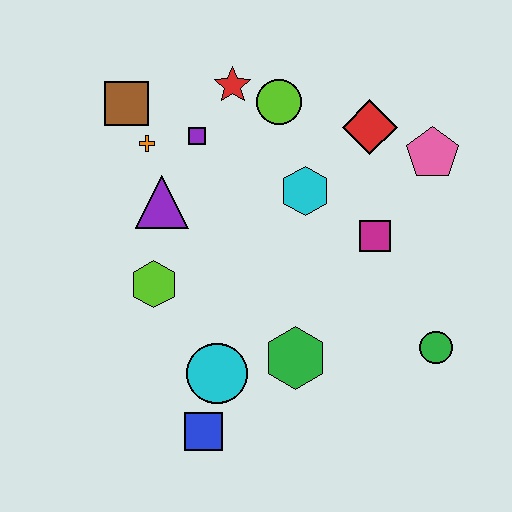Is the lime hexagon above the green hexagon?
Yes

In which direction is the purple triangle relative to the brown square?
The purple triangle is below the brown square.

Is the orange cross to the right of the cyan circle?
No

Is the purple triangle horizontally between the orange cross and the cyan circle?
Yes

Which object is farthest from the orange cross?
The green circle is farthest from the orange cross.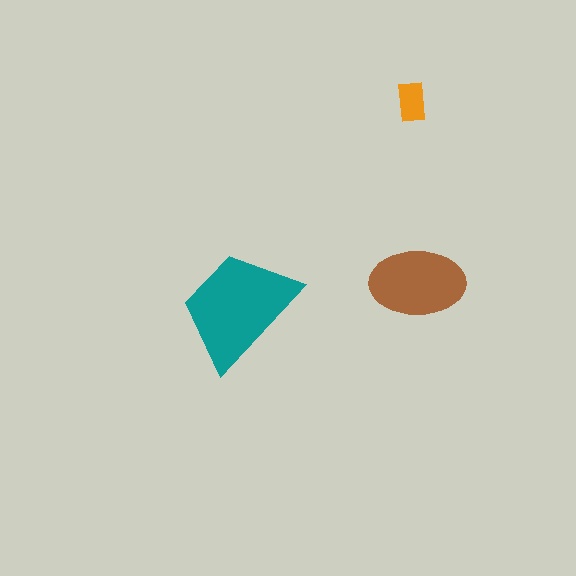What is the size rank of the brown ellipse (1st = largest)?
2nd.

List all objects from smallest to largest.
The orange rectangle, the brown ellipse, the teal trapezoid.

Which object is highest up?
The orange rectangle is topmost.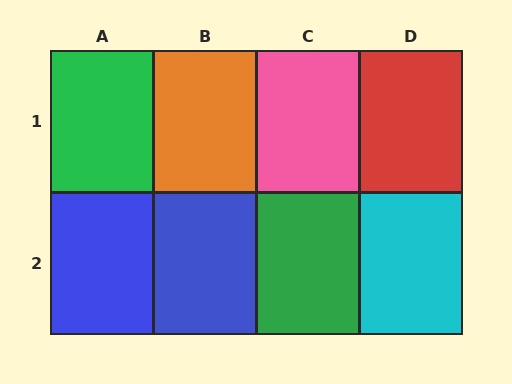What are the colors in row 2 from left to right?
Blue, blue, green, cyan.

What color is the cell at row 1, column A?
Green.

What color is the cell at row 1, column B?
Orange.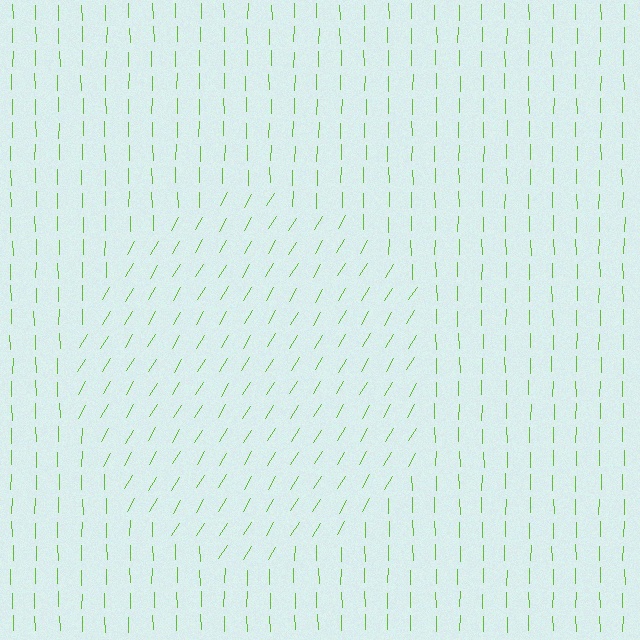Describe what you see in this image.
The image is filled with small lime line segments. A circle region in the image has lines oriented differently from the surrounding lines, creating a visible texture boundary.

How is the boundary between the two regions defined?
The boundary is defined purely by a change in line orientation (approximately 31 degrees difference). All lines are the same color and thickness.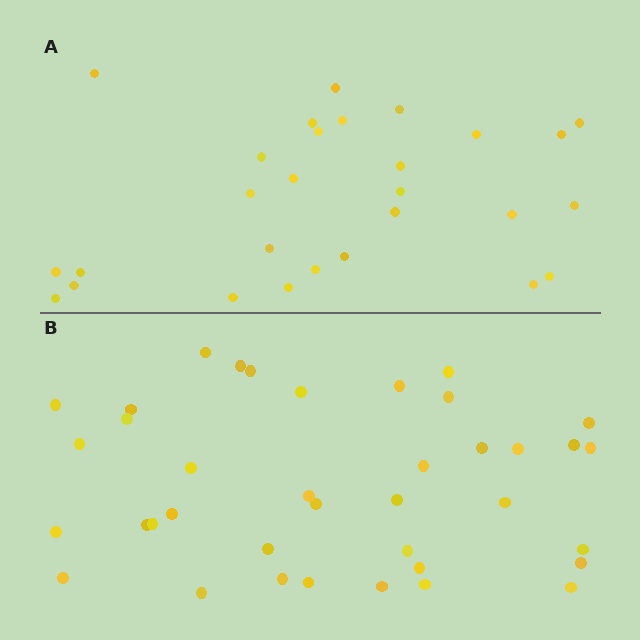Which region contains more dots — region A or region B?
Region B (the bottom region) has more dots.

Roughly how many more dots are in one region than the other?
Region B has roughly 10 or so more dots than region A.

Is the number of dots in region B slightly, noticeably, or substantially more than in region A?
Region B has noticeably more, but not dramatically so. The ratio is roughly 1.4 to 1.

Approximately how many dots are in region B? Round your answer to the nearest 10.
About 40 dots. (The exact count is 38, which rounds to 40.)